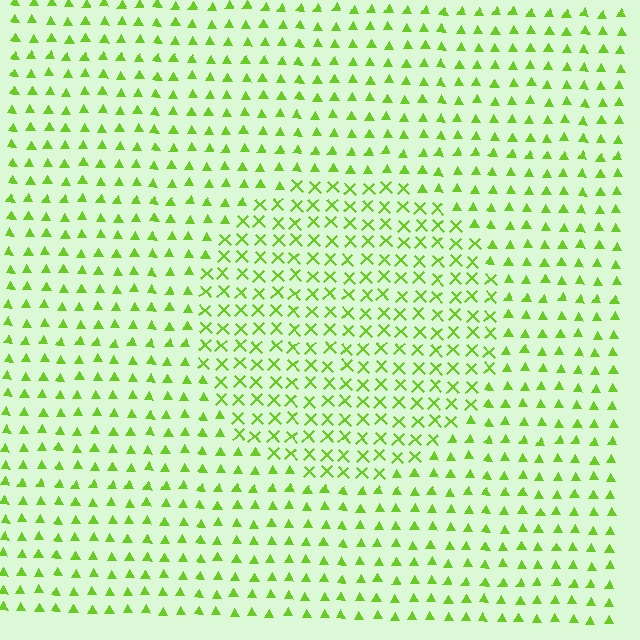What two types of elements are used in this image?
The image uses X marks inside the circle region and triangles outside it.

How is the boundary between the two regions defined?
The boundary is defined by a change in element shape: X marks inside vs. triangles outside. All elements share the same color and spacing.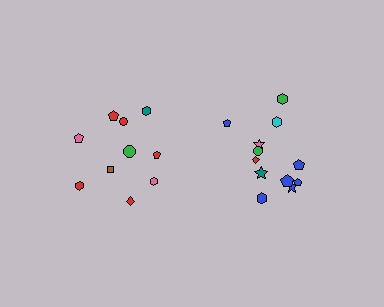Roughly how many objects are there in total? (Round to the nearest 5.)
Roughly 20 objects in total.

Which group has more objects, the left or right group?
The right group.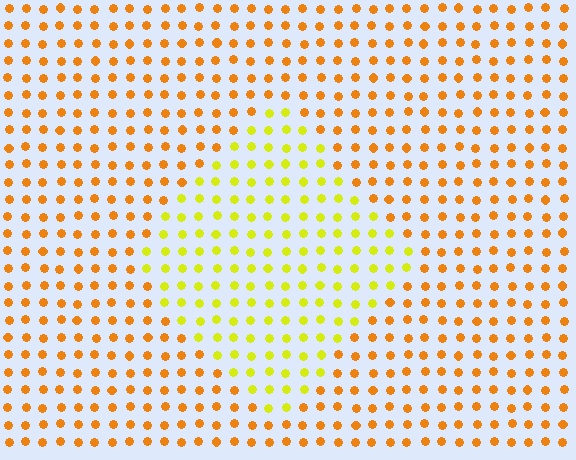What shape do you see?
I see a diamond.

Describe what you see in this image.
The image is filled with small orange elements in a uniform arrangement. A diamond-shaped region is visible where the elements are tinted to a slightly different hue, forming a subtle color boundary.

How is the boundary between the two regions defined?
The boundary is defined purely by a slight shift in hue (about 36 degrees). Spacing, size, and orientation are identical on both sides.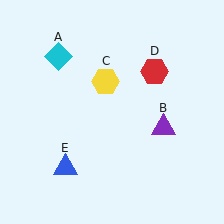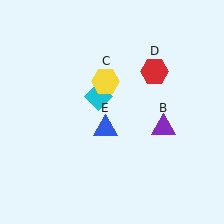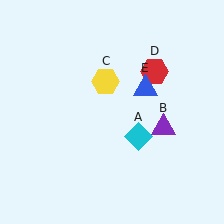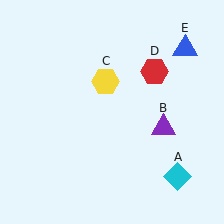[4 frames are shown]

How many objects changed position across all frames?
2 objects changed position: cyan diamond (object A), blue triangle (object E).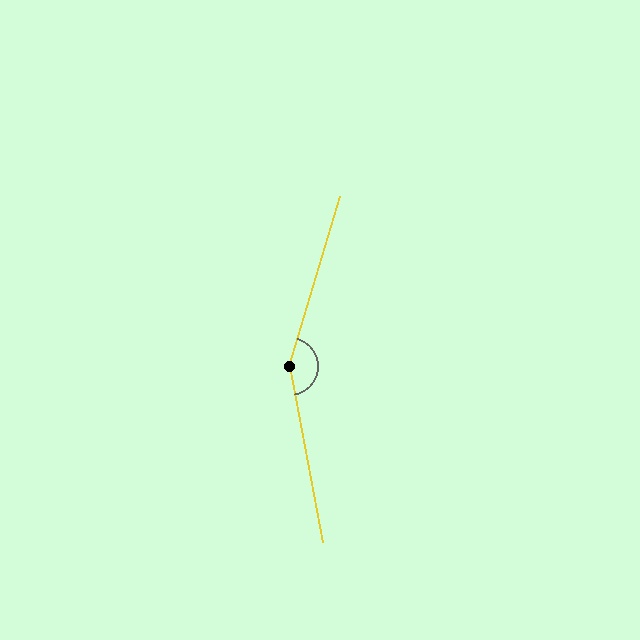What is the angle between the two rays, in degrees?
Approximately 153 degrees.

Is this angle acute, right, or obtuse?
It is obtuse.